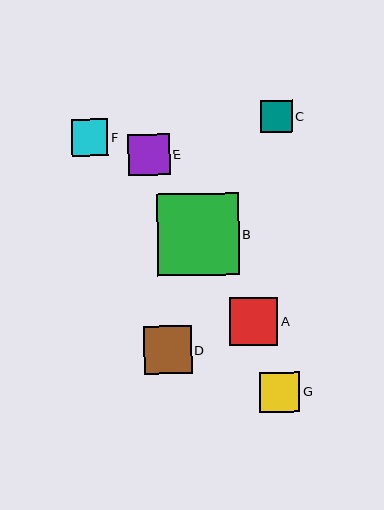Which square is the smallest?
Square C is the smallest with a size of approximately 32 pixels.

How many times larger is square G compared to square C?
Square G is approximately 1.3 times the size of square C.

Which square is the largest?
Square B is the largest with a size of approximately 81 pixels.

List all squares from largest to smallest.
From largest to smallest: B, A, D, E, G, F, C.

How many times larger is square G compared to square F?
Square G is approximately 1.1 times the size of square F.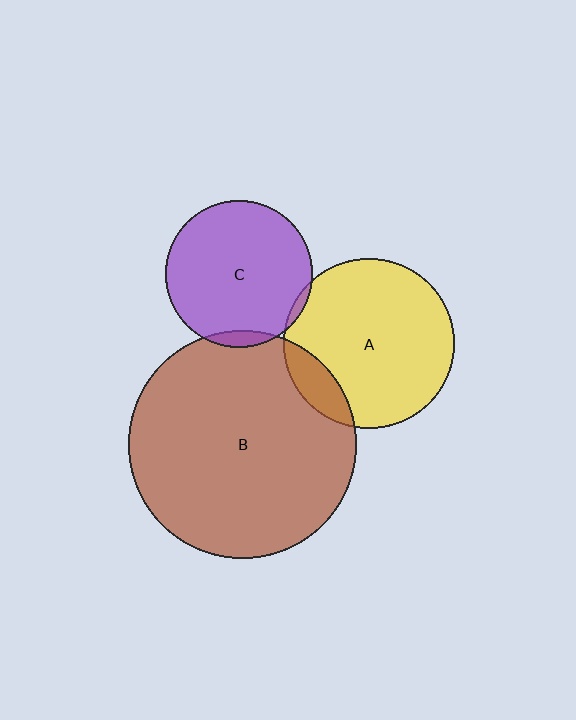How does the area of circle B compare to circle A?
Approximately 1.8 times.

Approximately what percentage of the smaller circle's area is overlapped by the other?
Approximately 15%.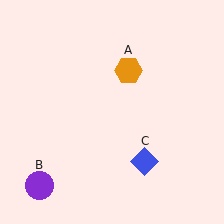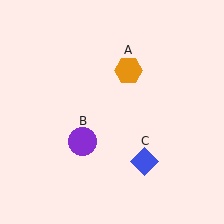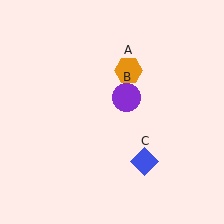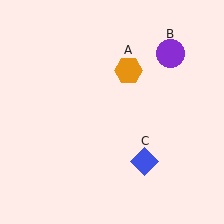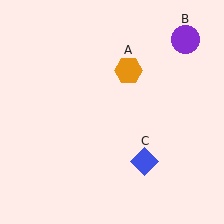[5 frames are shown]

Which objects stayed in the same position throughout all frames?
Orange hexagon (object A) and blue diamond (object C) remained stationary.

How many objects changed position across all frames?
1 object changed position: purple circle (object B).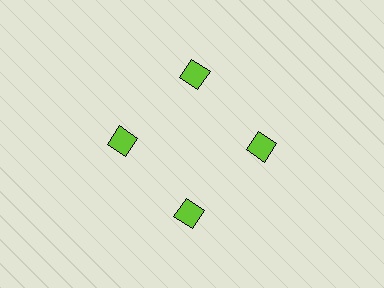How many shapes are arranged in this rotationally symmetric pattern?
There are 4 shapes, arranged in 4 groups of 1.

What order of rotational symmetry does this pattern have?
This pattern has 4-fold rotational symmetry.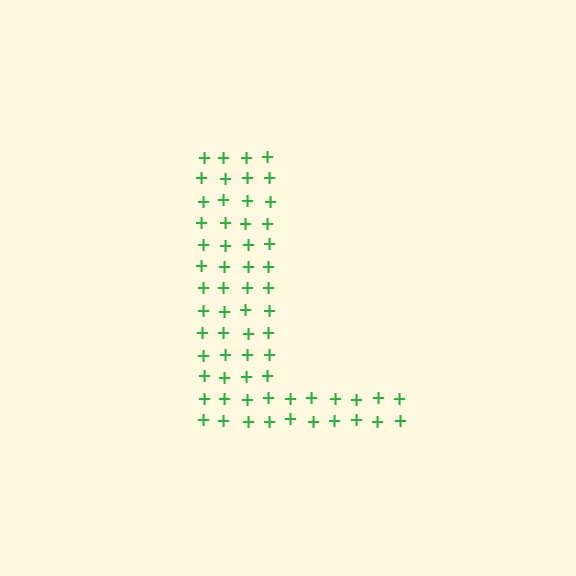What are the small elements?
The small elements are plus signs.